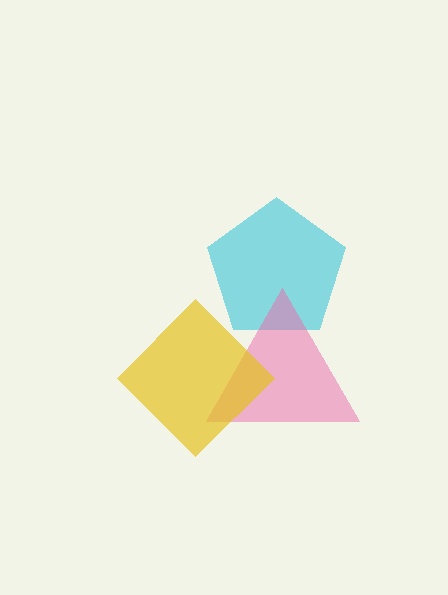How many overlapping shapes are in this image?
There are 3 overlapping shapes in the image.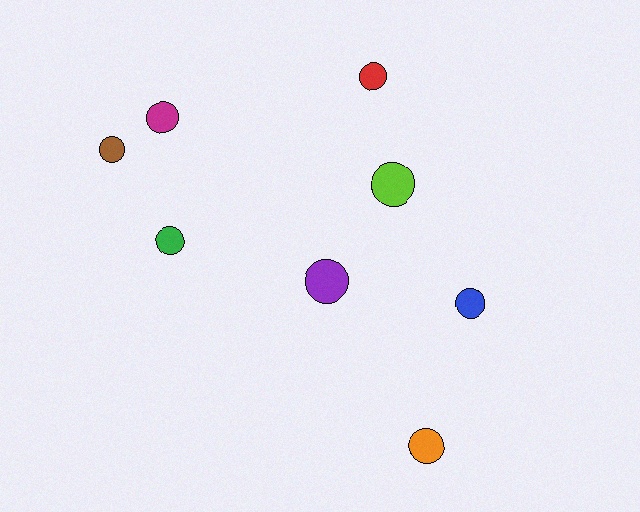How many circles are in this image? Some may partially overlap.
There are 8 circles.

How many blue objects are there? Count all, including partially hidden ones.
There is 1 blue object.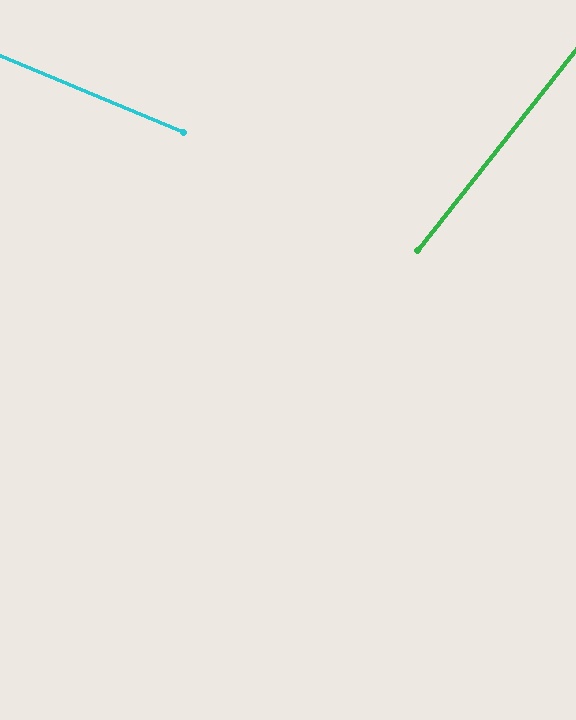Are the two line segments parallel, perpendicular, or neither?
Neither parallel nor perpendicular — they differ by about 74°.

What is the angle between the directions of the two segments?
Approximately 74 degrees.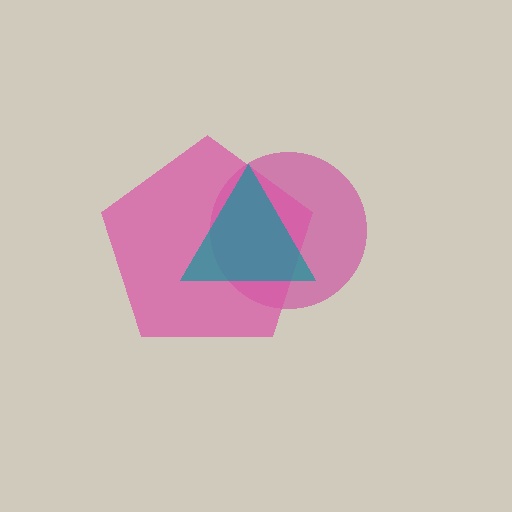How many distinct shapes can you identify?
There are 3 distinct shapes: a magenta circle, a pink pentagon, a teal triangle.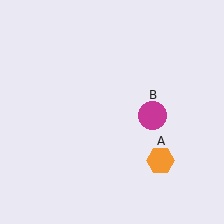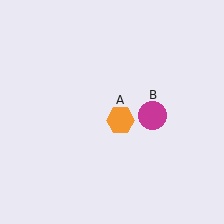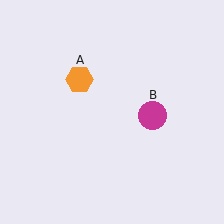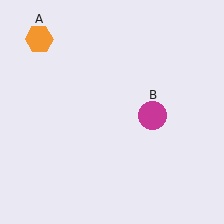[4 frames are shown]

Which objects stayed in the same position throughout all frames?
Magenta circle (object B) remained stationary.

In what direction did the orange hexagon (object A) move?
The orange hexagon (object A) moved up and to the left.